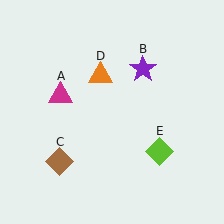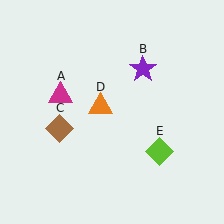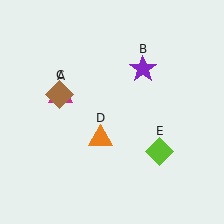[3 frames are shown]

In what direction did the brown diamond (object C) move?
The brown diamond (object C) moved up.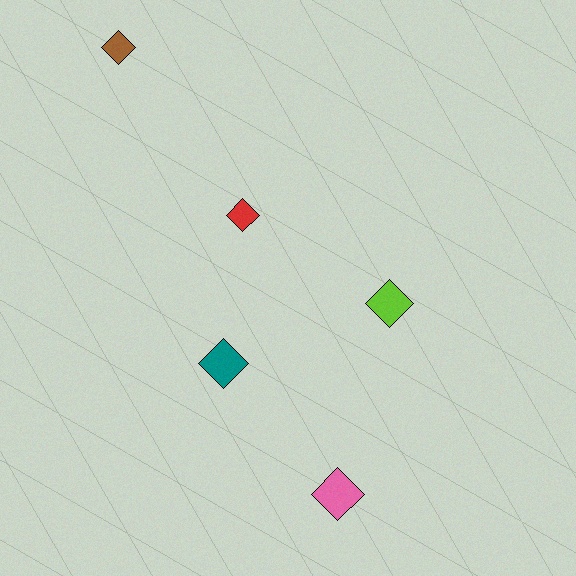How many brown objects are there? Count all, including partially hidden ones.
There is 1 brown object.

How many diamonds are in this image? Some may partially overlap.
There are 5 diamonds.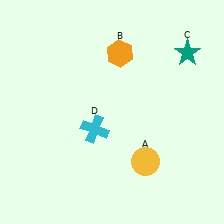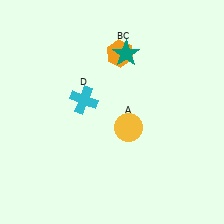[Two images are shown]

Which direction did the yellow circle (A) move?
The yellow circle (A) moved up.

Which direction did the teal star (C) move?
The teal star (C) moved left.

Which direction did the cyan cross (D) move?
The cyan cross (D) moved up.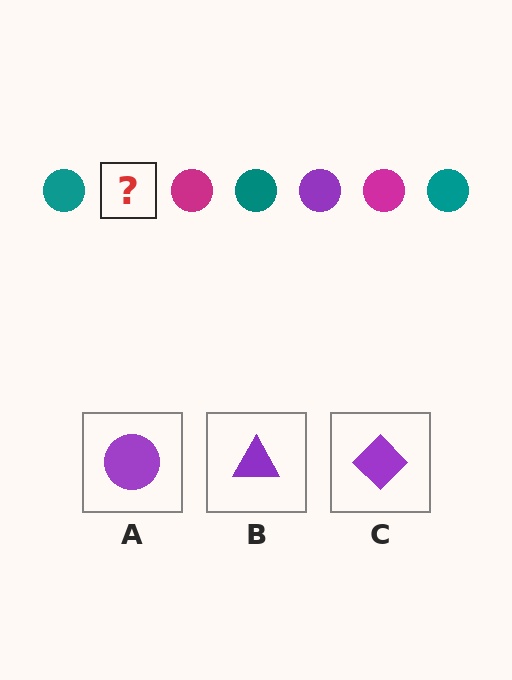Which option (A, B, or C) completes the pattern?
A.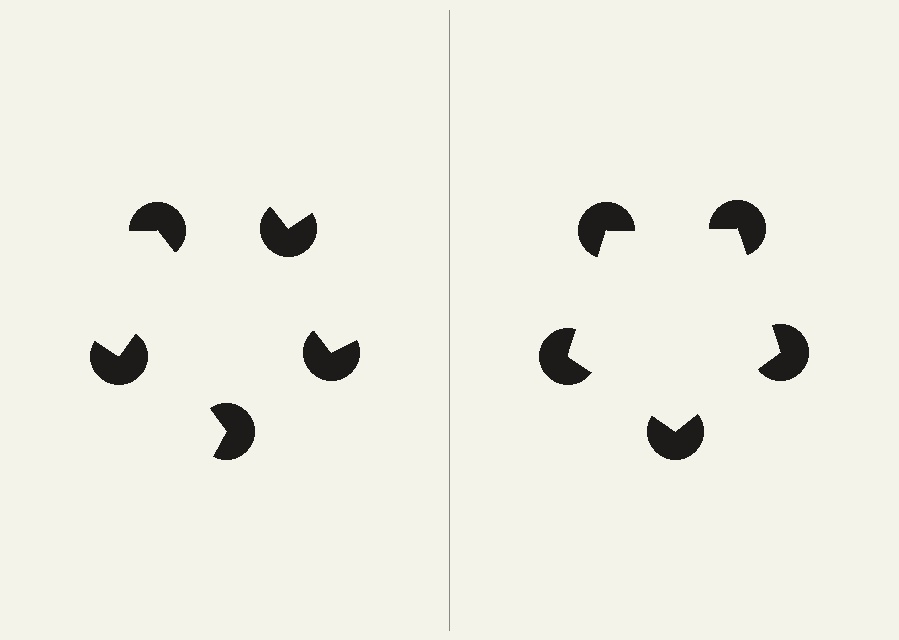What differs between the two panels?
The pac-man discs are positioned identically on both sides; only the wedge orientations differ. On the right they align to a pentagon; on the left they are misaligned.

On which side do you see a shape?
An illusory pentagon appears on the right side. On the left side the wedge cuts are rotated, so no coherent shape forms.